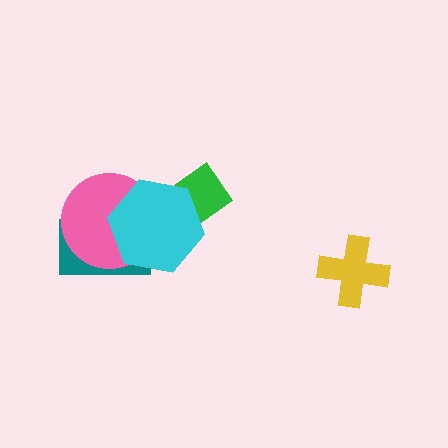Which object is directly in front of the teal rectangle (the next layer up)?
The pink circle is directly in front of the teal rectangle.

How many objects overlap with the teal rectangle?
2 objects overlap with the teal rectangle.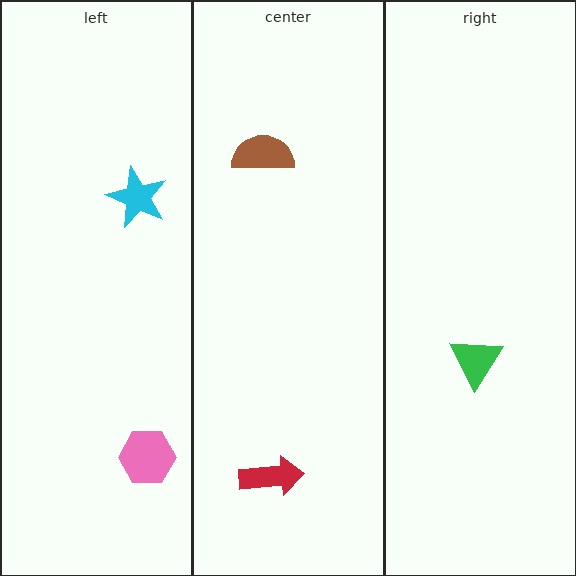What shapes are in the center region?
The red arrow, the brown semicircle.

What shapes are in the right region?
The green triangle.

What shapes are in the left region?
The cyan star, the pink hexagon.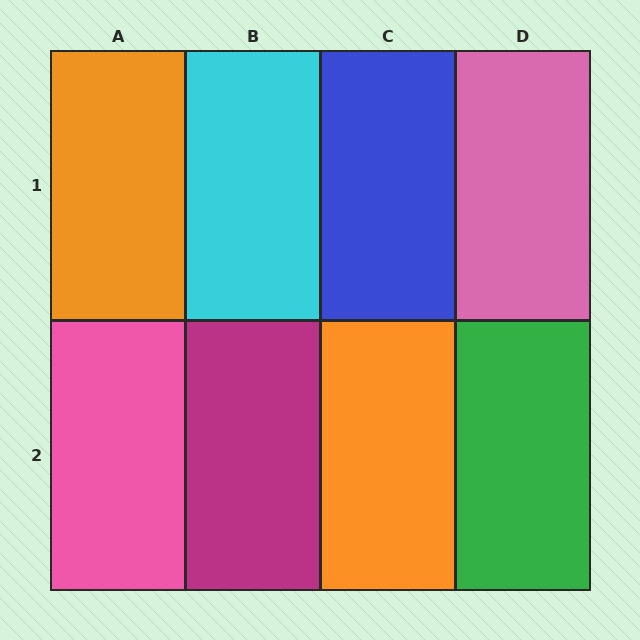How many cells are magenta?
1 cell is magenta.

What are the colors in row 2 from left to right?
Pink, magenta, orange, green.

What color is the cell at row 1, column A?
Orange.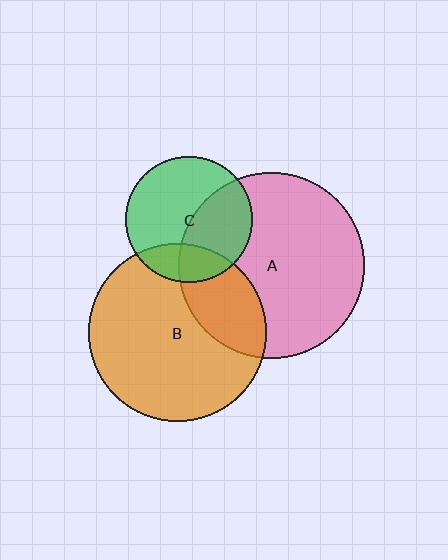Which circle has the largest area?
Circle A (pink).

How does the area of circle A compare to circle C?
Approximately 2.2 times.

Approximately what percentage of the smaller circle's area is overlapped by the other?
Approximately 25%.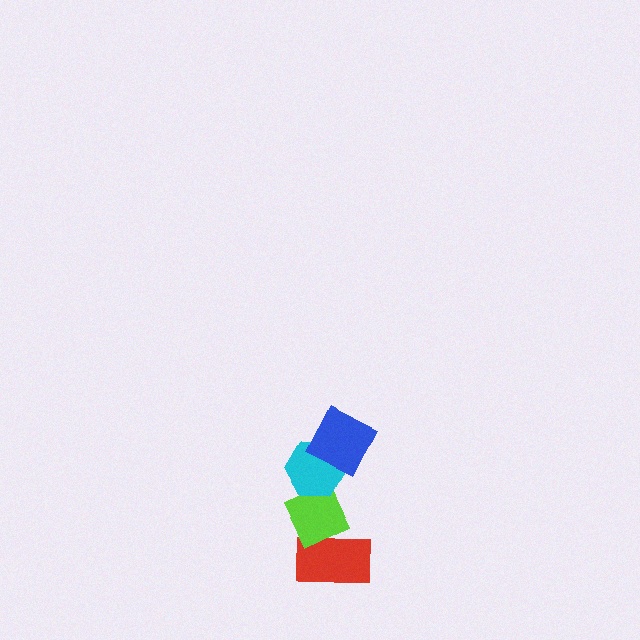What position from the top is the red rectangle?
The red rectangle is 4th from the top.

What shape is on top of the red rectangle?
The lime diamond is on top of the red rectangle.